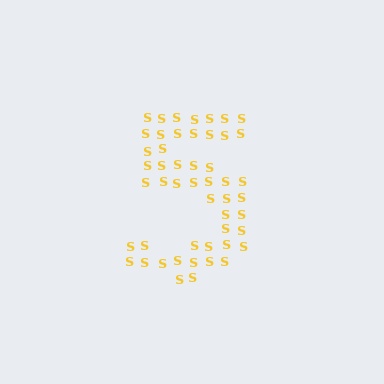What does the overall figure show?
The overall figure shows the digit 5.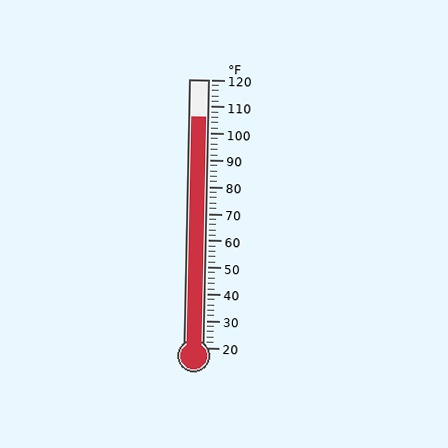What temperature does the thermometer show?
The thermometer shows approximately 106°F.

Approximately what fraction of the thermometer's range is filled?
The thermometer is filled to approximately 85% of its range.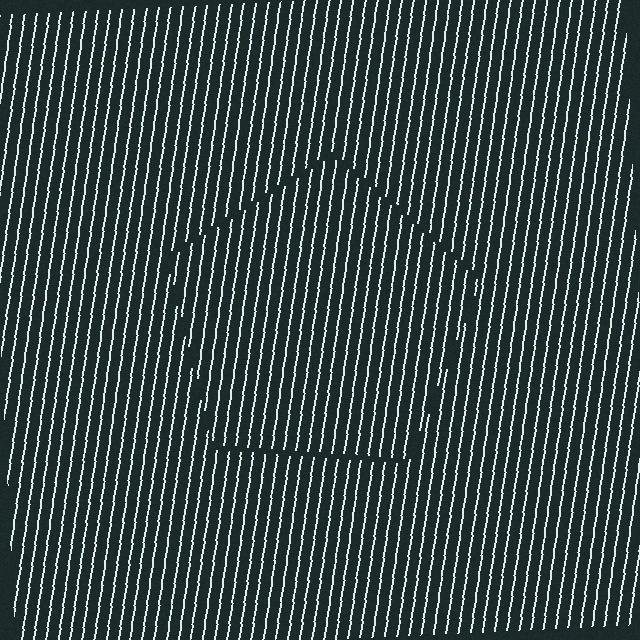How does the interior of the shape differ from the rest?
The interior of the shape contains the same grating, shifted by half a period — the contour is defined by the phase discontinuity where line-ends from the inner and outer gratings abut.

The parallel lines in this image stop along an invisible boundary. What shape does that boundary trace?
An illusory pentagon. The interior of the shape contains the same grating, shifted by half a period — the contour is defined by the phase discontinuity where line-ends from the inner and outer gratings abut.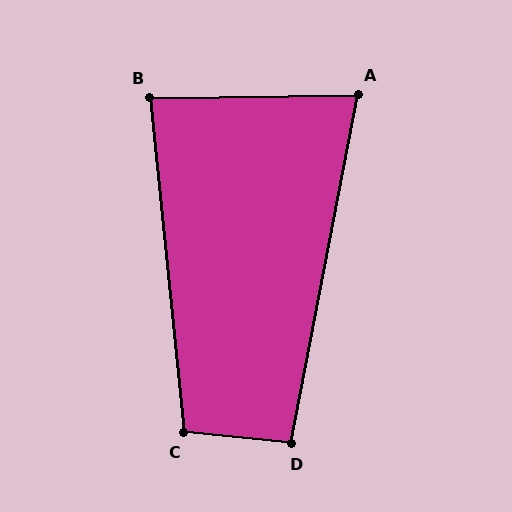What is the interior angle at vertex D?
Approximately 95 degrees (obtuse).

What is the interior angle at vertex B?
Approximately 85 degrees (acute).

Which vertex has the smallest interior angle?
A, at approximately 78 degrees.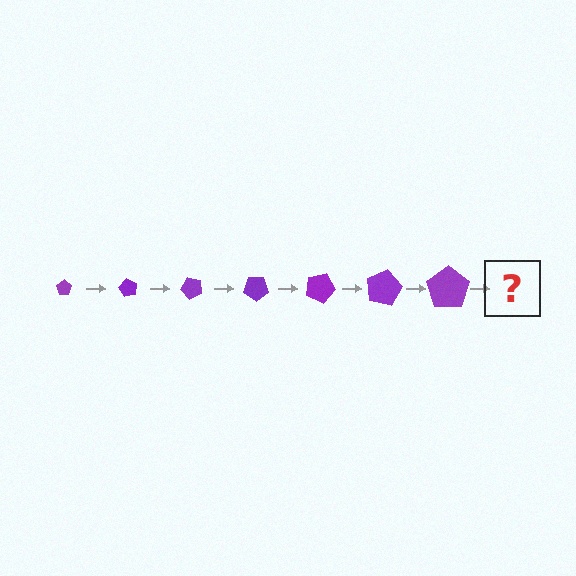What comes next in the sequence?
The next element should be a pentagon, larger than the previous one and rotated 420 degrees from the start.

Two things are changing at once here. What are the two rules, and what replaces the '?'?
The two rules are that the pentagon grows larger each step and it rotates 60 degrees each step. The '?' should be a pentagon, larger than the previous one and rotated 420 degrees from the start.